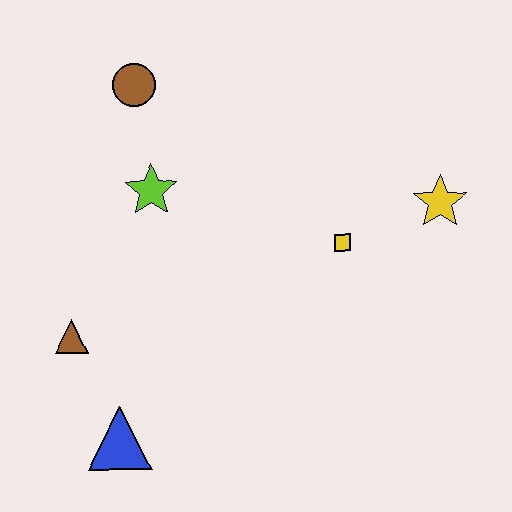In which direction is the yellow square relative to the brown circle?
The yellow square is to the right of the brown circle.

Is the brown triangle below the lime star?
Yes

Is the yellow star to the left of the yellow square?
No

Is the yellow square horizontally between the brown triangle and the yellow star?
Yes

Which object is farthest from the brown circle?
The blue triangle is farthest from the brown circle.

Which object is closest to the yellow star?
The yellow square is closest to the yellow star.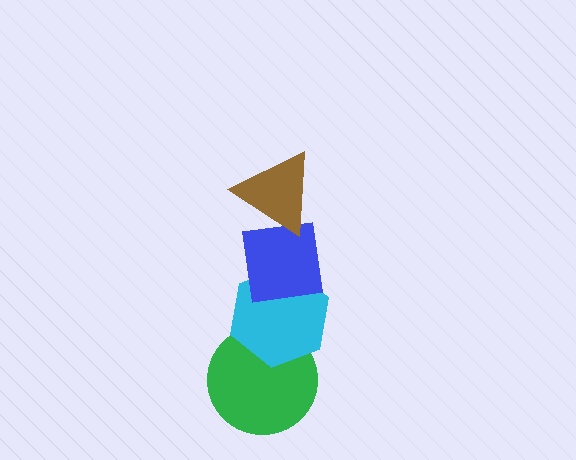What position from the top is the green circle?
The green circle is 4th from the top.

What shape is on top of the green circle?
The cyan hexagon is on top of the green circle.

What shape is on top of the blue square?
The brown triangle is on top of the blue square.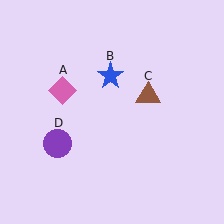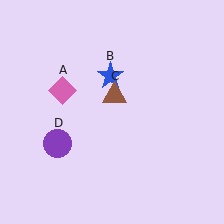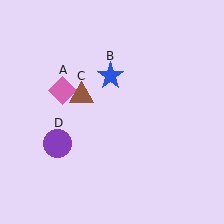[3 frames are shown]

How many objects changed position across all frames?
1 object changed position: brown triangle (object C).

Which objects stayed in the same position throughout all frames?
Pink diamond (object A) and blue star (object B) and purple circle (object D) remained stationary.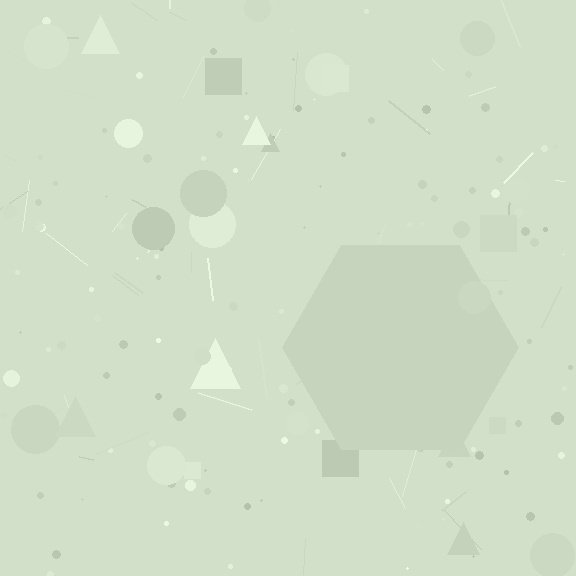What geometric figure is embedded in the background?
A hexagon is embedded in the background.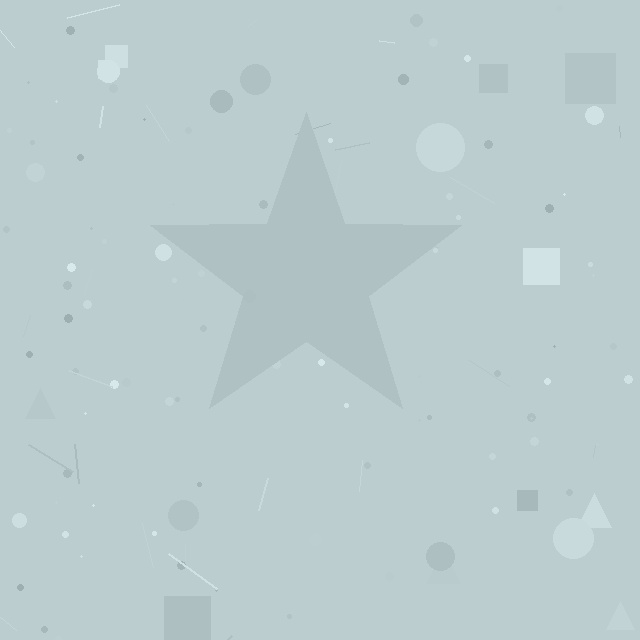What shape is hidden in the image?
A star is hidden in the image.